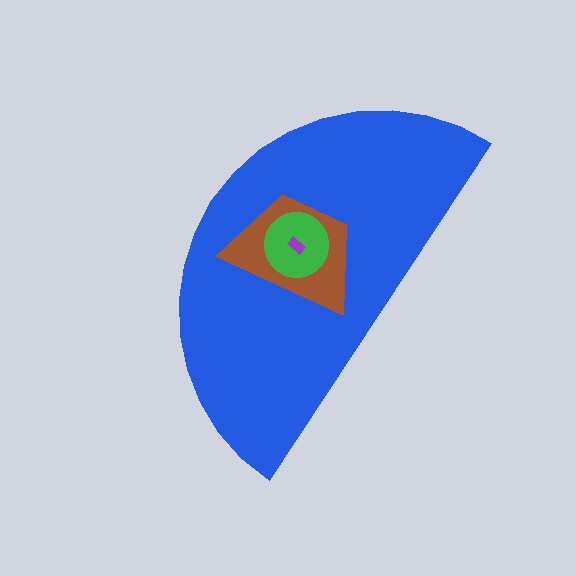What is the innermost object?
The purple rectangle.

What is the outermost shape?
The blue semicircle.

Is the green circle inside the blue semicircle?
Yes.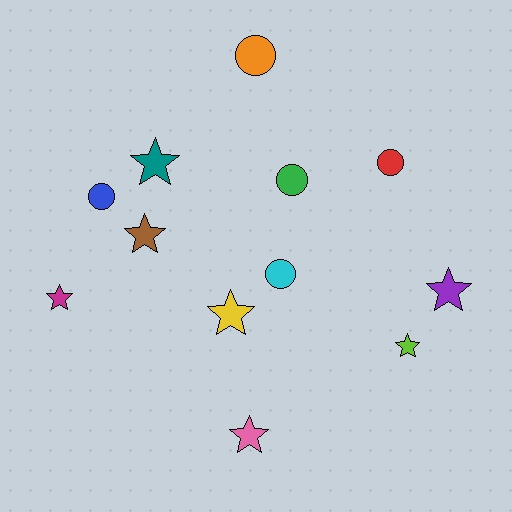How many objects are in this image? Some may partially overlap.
There are 12 objects.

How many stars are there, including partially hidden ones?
There are 7 stars.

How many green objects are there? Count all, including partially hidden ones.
There is 1 green object.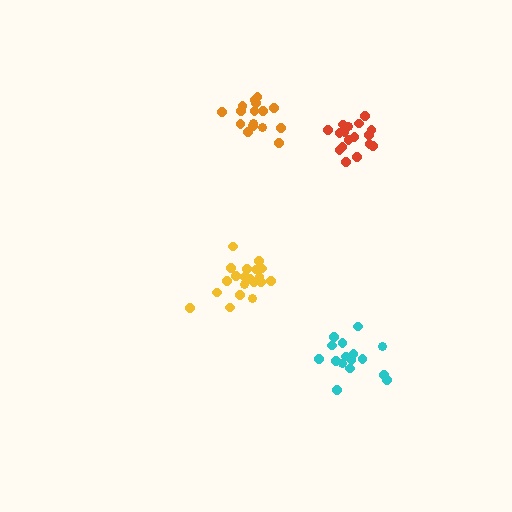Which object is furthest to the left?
The yellow cluster is leftmost.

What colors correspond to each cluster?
The clusters are colored: yellow, orange, cyan, red.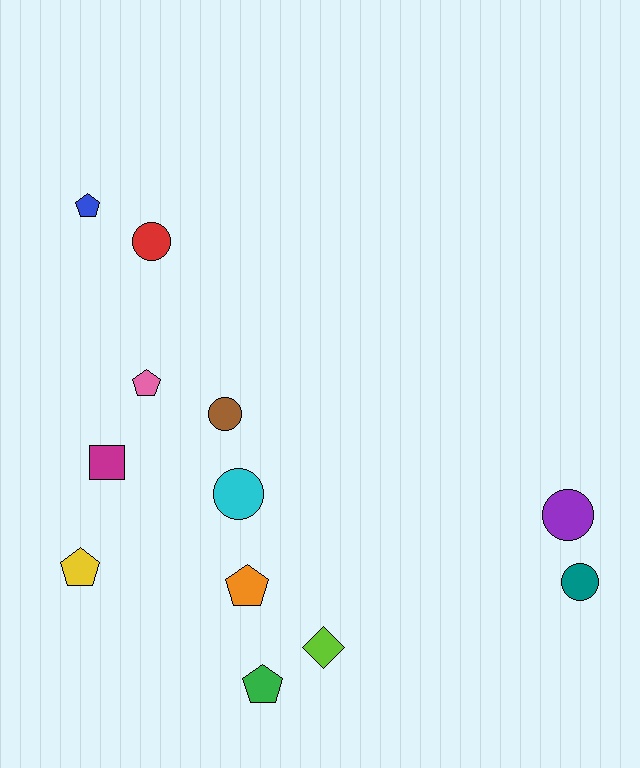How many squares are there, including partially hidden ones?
There is 1 square.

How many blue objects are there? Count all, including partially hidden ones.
There is 1 blue object.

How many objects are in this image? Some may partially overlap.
There are 12 objects.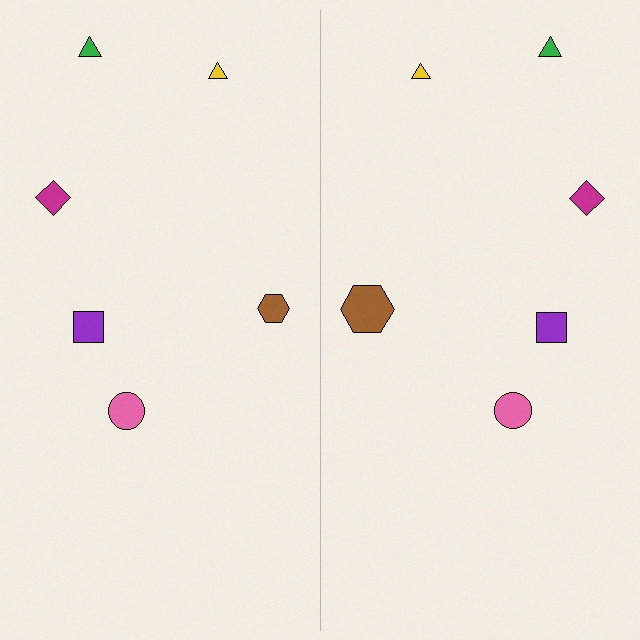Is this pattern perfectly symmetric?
No, the pattern is not perfectly symmetric. The brown hexagon on the right side has a different size than its mirror counterpart.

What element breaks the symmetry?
The brown hexagon on the right side has a different size than its mirror counterpart.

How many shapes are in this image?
There are 12 shapes in this image.